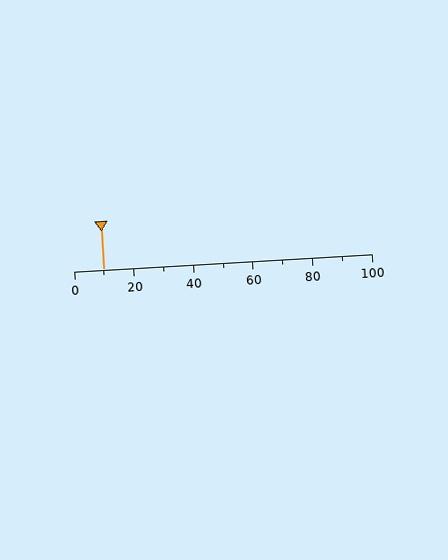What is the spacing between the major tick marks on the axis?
The major ticks are spaced 20 apart.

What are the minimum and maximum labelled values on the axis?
The axis runs from 0 to 100.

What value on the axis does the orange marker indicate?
The marker indicates approximately 10.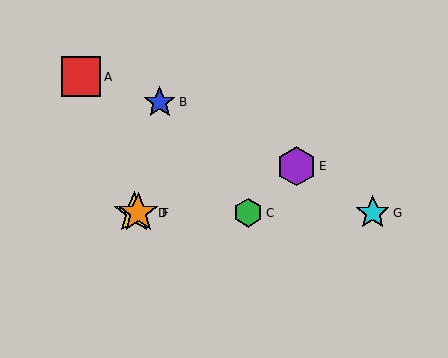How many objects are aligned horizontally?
4 objects (C, D, F, G) are aligned horizontally.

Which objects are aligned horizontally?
Objects C, D, F, G are aligned horizontally.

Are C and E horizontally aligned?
No, C is at y≈213 and E is at y≈166.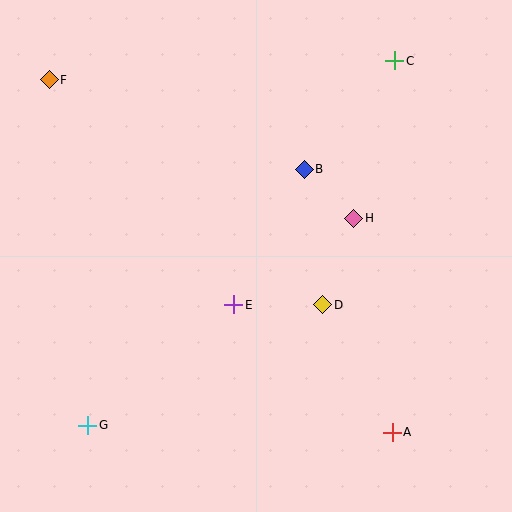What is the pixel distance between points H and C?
The distance between H and C is 163 pixels.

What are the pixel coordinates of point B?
Point B is at (304, 169).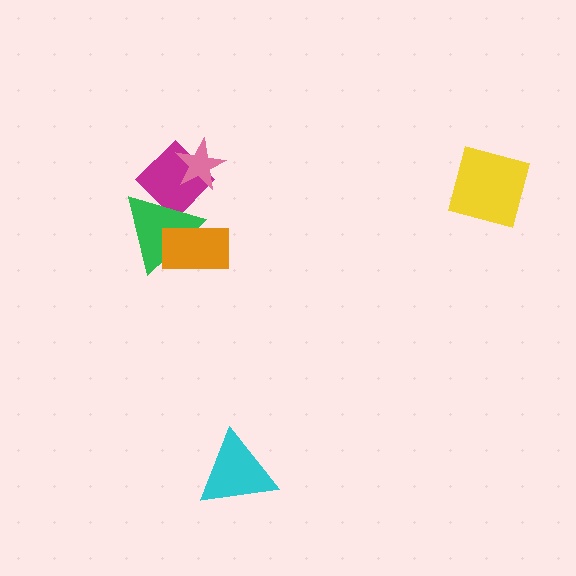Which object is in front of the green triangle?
The orange rectangle is in front of the green triangle.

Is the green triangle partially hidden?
Yes, it is partially covered by another shape.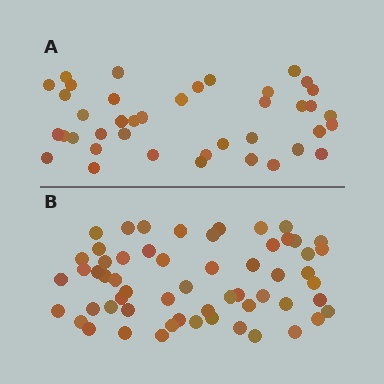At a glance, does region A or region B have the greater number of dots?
Region B (the bottom region) has more dots.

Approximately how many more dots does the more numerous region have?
Region B has approximately 20 more dots than region A.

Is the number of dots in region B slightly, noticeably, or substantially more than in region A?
Region B has substantially more. The ratio is roughly 1.4 to 1.